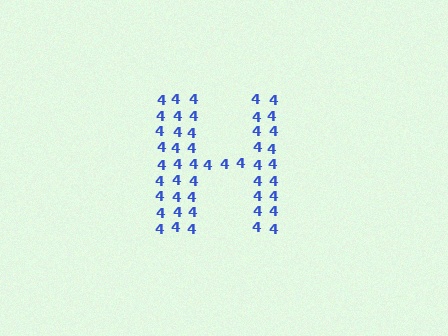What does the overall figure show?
The overall figure shows the letter H.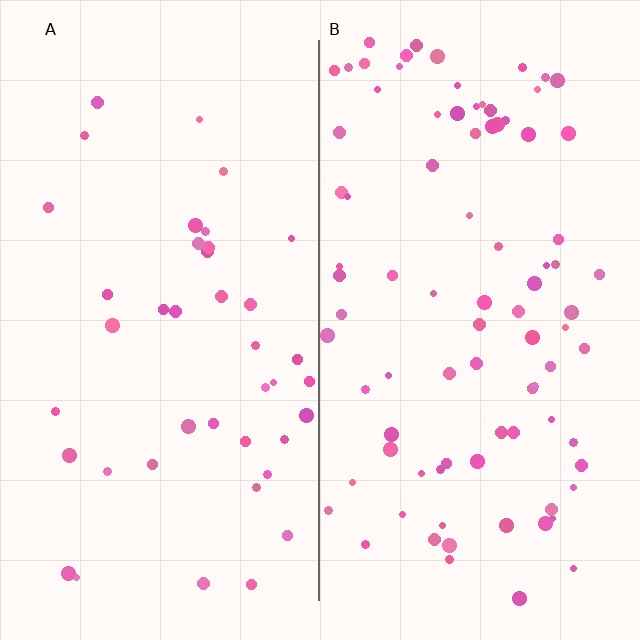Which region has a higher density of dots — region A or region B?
B (the right).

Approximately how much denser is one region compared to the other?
Approximately 2.1× — region B over region A.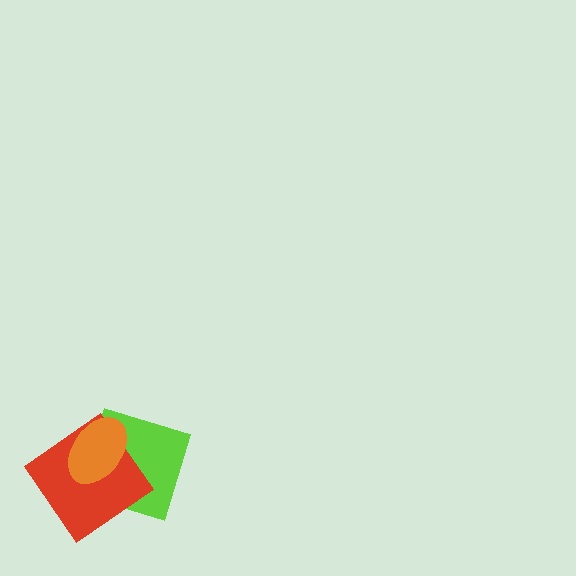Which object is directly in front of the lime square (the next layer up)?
The red diamond is directly in front of the lime square.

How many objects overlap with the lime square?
2 objects overlap with the lime square.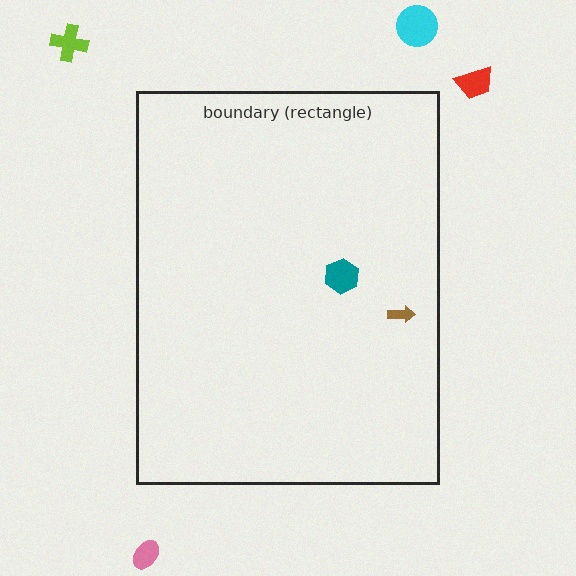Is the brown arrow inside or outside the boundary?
Inside.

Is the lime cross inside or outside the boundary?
Outside.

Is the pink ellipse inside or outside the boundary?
Outside.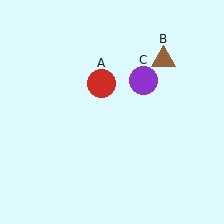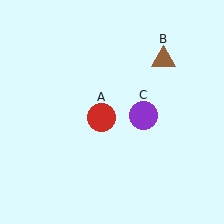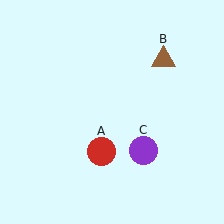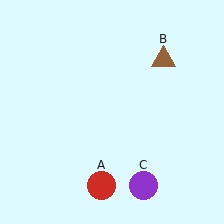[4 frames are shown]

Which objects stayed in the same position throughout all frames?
Brown triangle (object B) remained stationary.